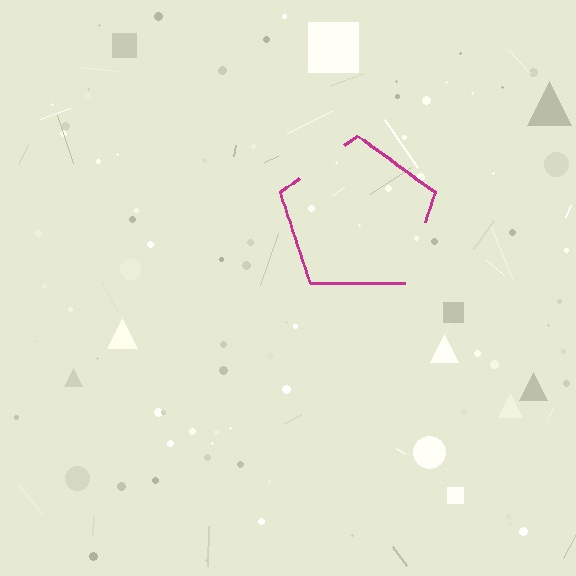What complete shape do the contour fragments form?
The contour fragments form a pentagon.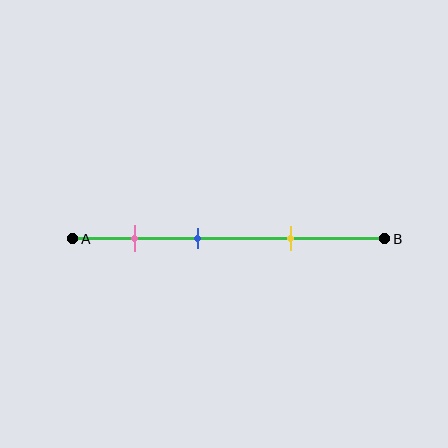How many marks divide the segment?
There are 3 marks dividing the segment.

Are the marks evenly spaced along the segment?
Yes, the marks are approximately evenly spaced.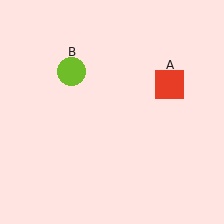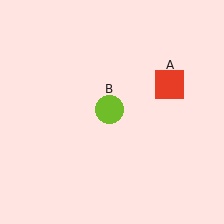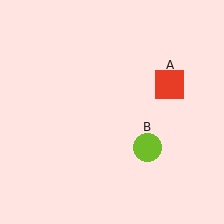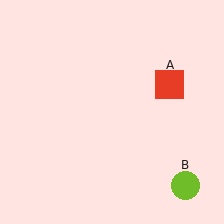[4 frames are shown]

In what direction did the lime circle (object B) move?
The lime circle (object B) moved down and to the right.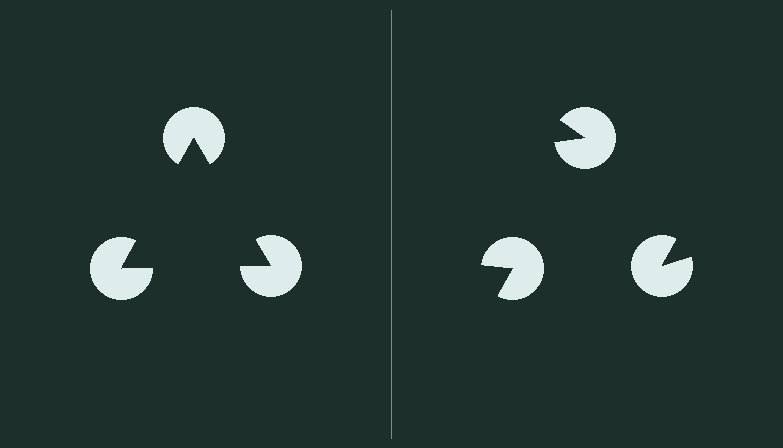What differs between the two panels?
The pac-man discs are positioned identically on both sides; only the wedge orientations differ. On the left they align to a triangle; on the right they are misaligned.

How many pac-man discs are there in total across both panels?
6 — 3 on each side.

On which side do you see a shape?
An illusory triangle appears on the left side. On the right side the wedge cuts are rotated, so no coherent shape forms.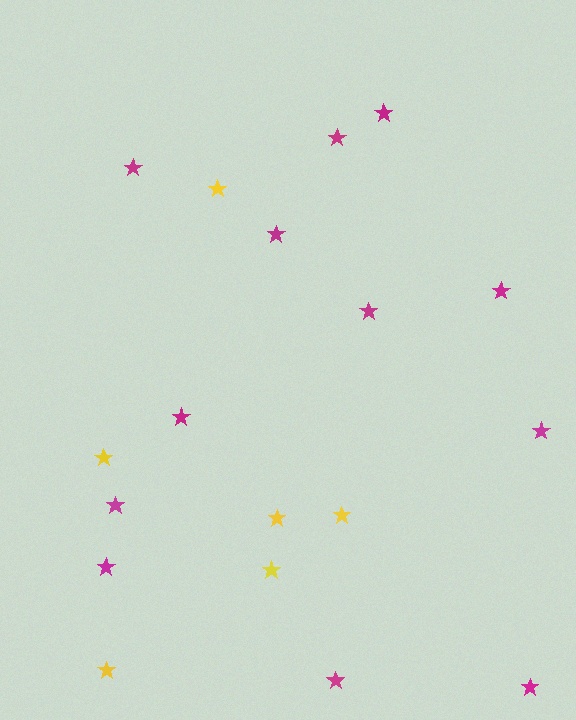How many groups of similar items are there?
There are 2 groups: one group of magenta stars (12) and one group of yellow stars (6).